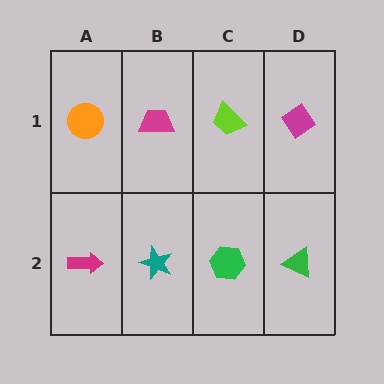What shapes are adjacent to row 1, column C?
A green hexagon (row 2, column C), a magenta trapezoid (row 1, column B), a magenta diamond (row 1, column D).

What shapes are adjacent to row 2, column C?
A lime trapezoid (row 1, column C), a teal star (row 2, column B), a green triangle (row 2, column D).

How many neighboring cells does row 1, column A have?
2.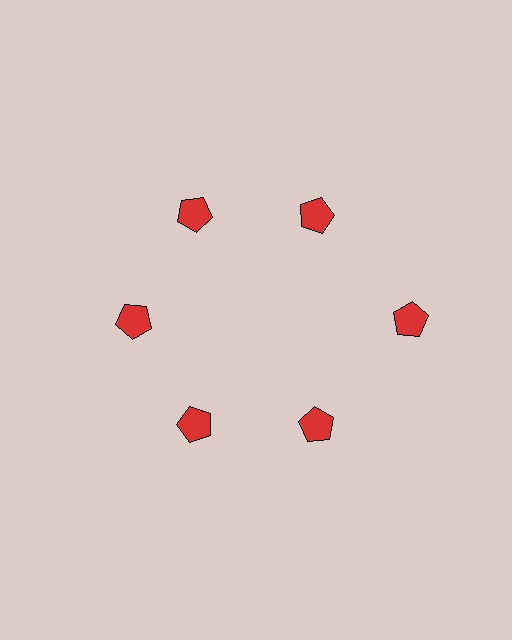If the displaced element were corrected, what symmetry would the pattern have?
It would have 6-fold rotational symmetry — the pattern would map onto itself every 60 degrees.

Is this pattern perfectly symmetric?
No. The 6 red pentagons are arranged in a ring, but one element near the 3 o'clock position is pushed outward from the center, breaking the 6-fold rotational symmetry.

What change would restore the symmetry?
The symmetry would be restored by moving it inward, back onto the ring so that all 6 pentagons sit at equal angles and equal distance from the center.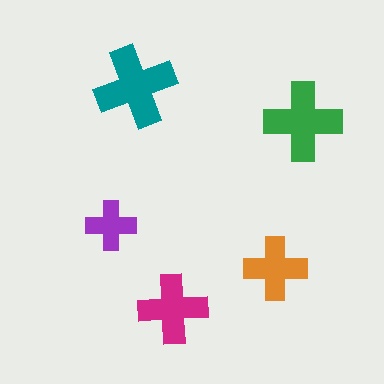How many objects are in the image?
There are 5 objects in the image.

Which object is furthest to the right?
The green cross is rightmost.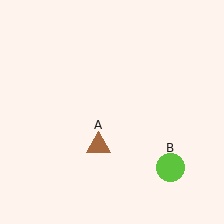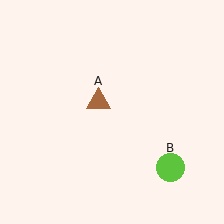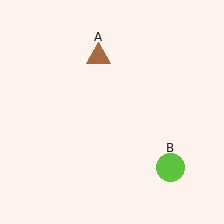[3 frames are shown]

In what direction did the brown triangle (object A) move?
The brown triangle (object A) moved up.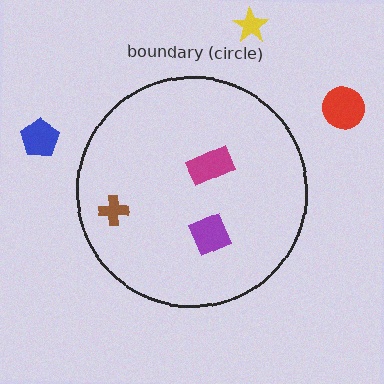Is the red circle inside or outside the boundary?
Outside.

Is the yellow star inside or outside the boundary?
Outside.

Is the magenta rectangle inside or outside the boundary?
Inside.